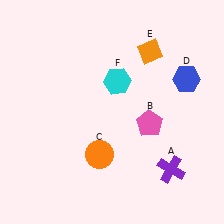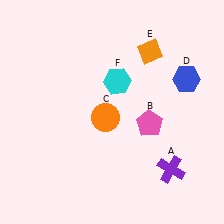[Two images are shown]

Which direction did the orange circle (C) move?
The orange circle (C) moved up.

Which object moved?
The orange circle (C) moved up.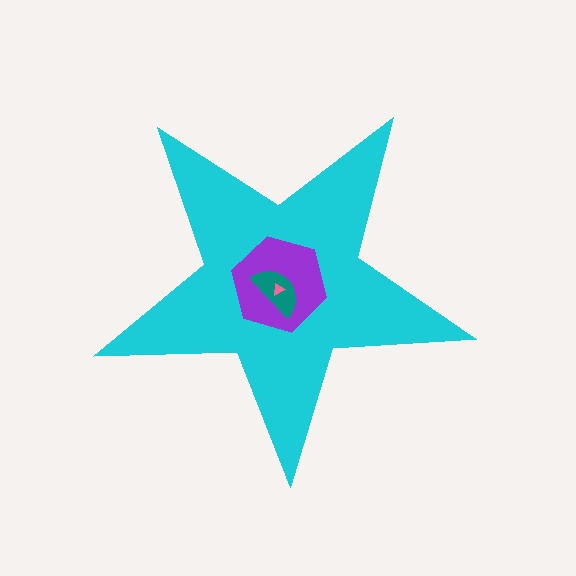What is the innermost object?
The pink triangle.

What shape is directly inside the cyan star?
The purple hexagon.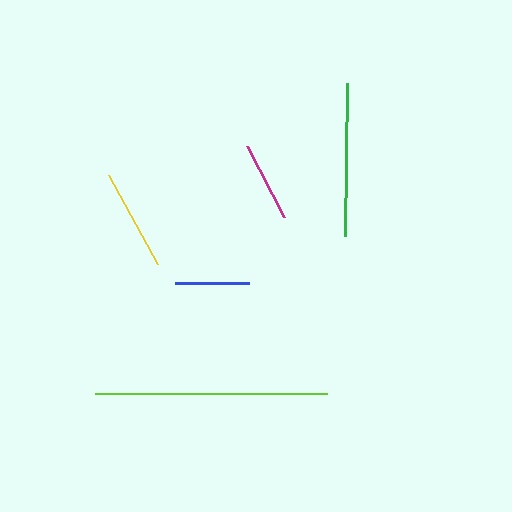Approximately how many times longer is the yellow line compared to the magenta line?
The yellow line is approximately 1.3 times the length of the magenta line.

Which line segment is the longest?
The lime line is the longest at approximately 231 pixels.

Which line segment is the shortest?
The blue line is the shortest at approximately 75 pixels.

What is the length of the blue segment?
The blue segment is approximately 75 pixels long.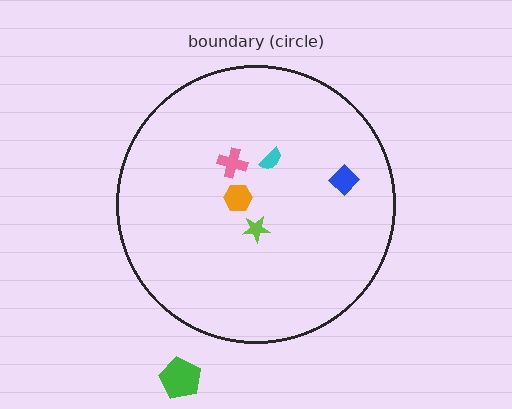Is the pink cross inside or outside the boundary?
Inside.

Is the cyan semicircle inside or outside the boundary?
Inside.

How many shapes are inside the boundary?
5 inside, 1 outside.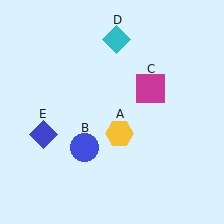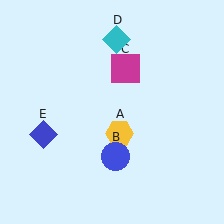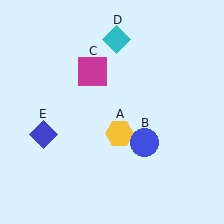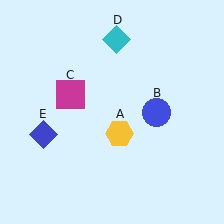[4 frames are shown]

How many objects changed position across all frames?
2 objects changed position: blue circle (object B), magenta square (object C).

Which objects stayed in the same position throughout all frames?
Yellow hexagon (object A) and cyan diamond (object D) and blue diamond (object E) remained stationary.